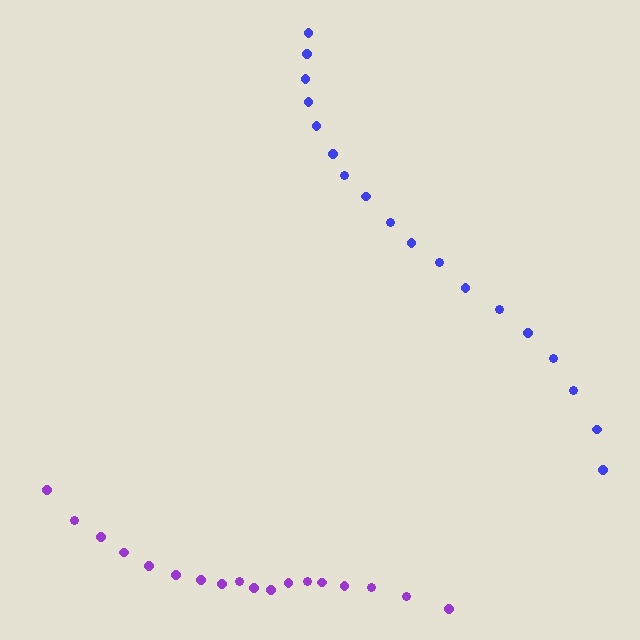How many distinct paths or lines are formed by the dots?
There are 2 distinct paths.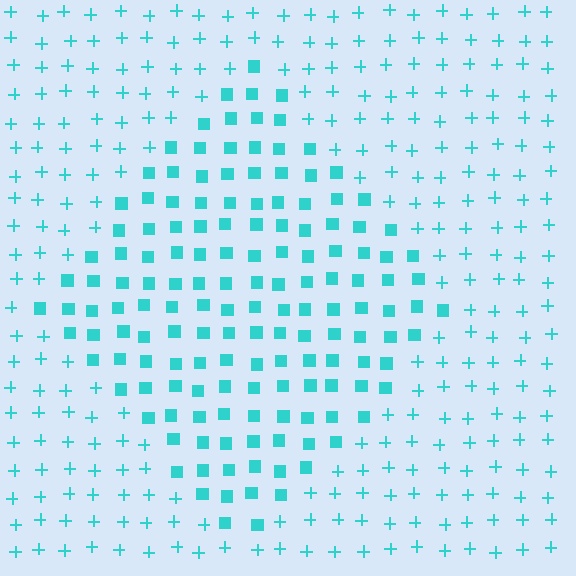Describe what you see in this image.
The image is filled with small cyan elements arranged in a uniform grid. A diamond-shaped region contains squares, while the surrounding area contains plus signs. The boundary is defined purely by the change in element shape.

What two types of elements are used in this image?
The image uses squares inside the diamond region and plus signs outside it.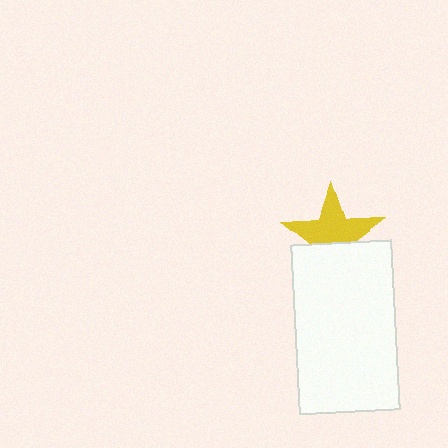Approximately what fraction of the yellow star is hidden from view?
Roughly 39% of the yellow star is hidden behind the white rectangle.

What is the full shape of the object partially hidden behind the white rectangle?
The partially hidden object is a yellow star.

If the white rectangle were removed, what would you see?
You would see the complete yellow star.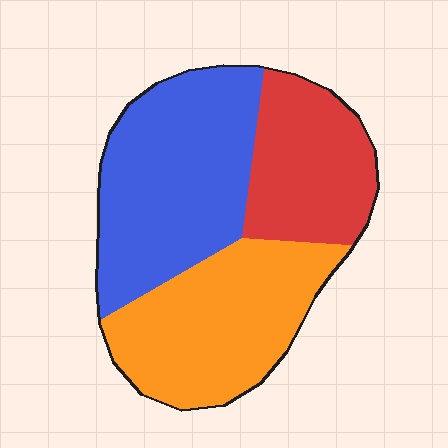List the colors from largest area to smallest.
From largest to smallest: blue, orange, red.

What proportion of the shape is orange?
Orange covers 35% of the shape.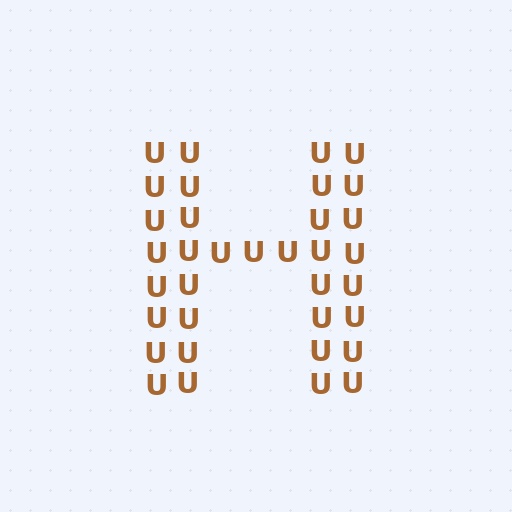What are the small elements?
The small elements are letter U's.